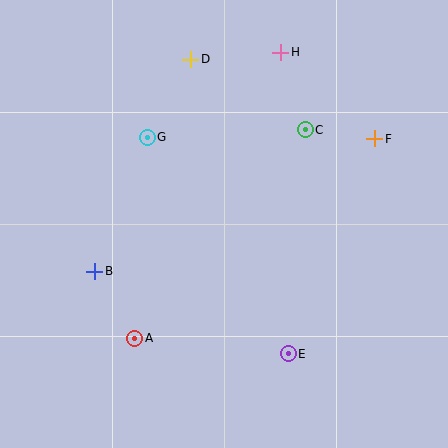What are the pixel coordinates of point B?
Point B is at (95, 271).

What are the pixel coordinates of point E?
Point E is at (288, 354).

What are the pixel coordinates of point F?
Point F is at (375, 139).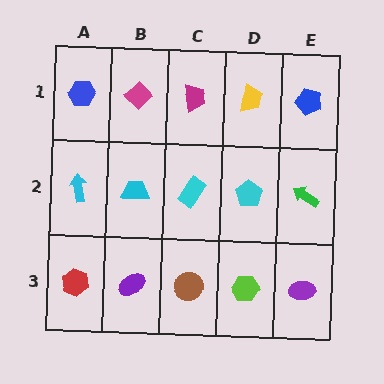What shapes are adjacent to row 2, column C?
A magenta trapezoid (row 1, column C), a brown circle (row 3, column C), a cyan trapezoid (row 2, column B), a cyan pentagon (row 2, column D).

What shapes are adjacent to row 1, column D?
A cyan pentagon (row 2, column D), a magenta trapezoid (row 1, column C), a blue pentagon (row 1, column E).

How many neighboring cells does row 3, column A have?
2.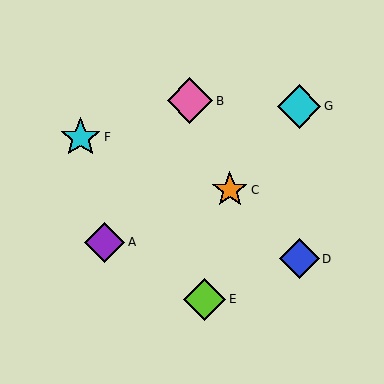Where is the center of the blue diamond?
The center of the blue diamond is at (300, 259).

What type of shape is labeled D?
Shape D is a blue diamond.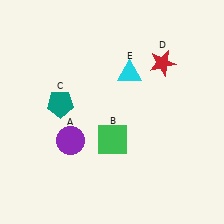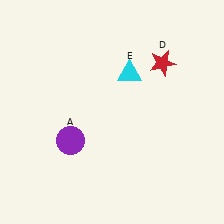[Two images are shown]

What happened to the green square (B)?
The green square (B) was removed in Image 2. It was in the bottom-right area of Image 1.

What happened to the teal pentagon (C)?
The teal pentagon (C) was removed in Image 2. It was in the top-left area of Image 1.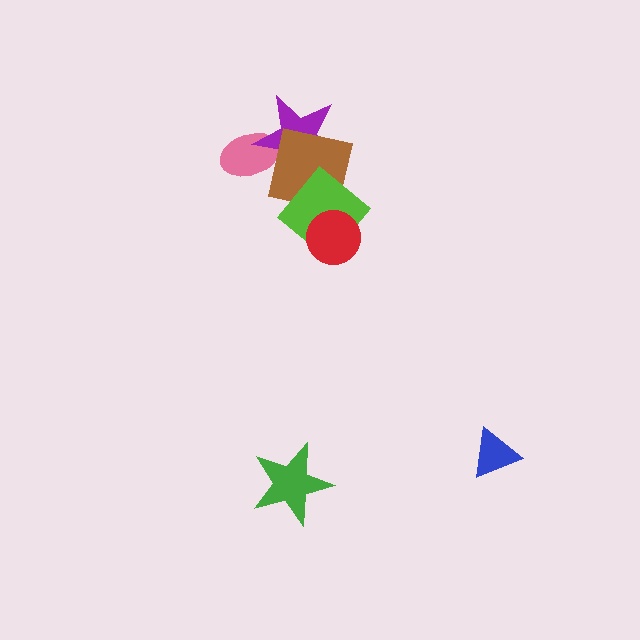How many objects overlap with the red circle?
1 object overlaps with the red circle.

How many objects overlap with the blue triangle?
0 objects overlap with the blue triangle.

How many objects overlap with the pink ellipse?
2 objects overlap with the pink ellipse.